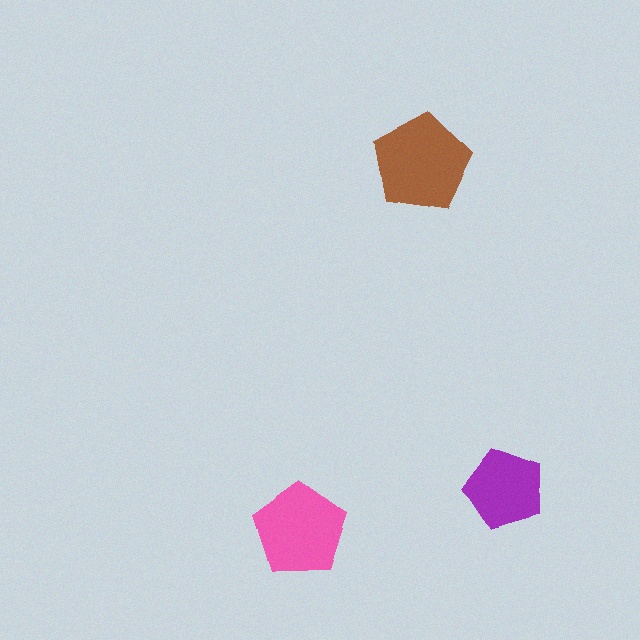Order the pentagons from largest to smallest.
the brown one, the pink one, the purple one.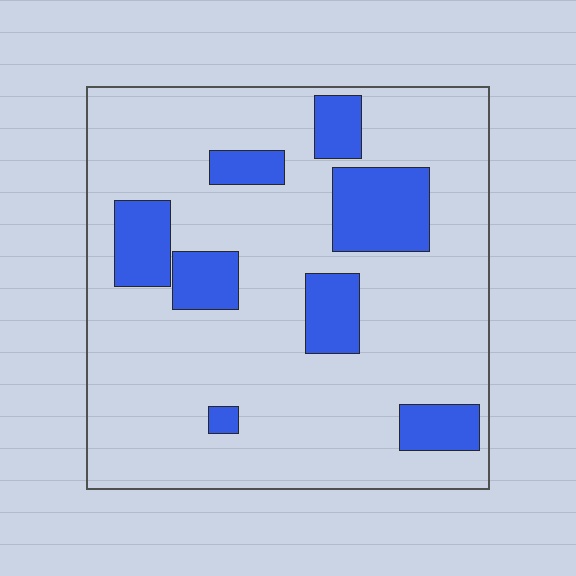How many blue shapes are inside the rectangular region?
8.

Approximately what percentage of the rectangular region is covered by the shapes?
Approximately 20%.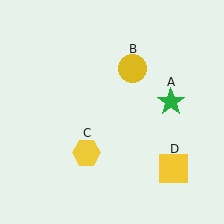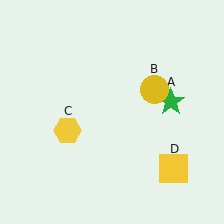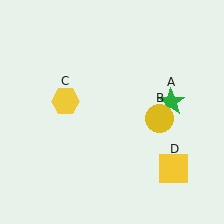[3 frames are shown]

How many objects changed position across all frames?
2 objects changed position: yellow circle (object B), yellow hexagon (object C).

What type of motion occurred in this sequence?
The yellow circle (object B), yellow hexagon (object C) rotated clockwise around the center of the scene.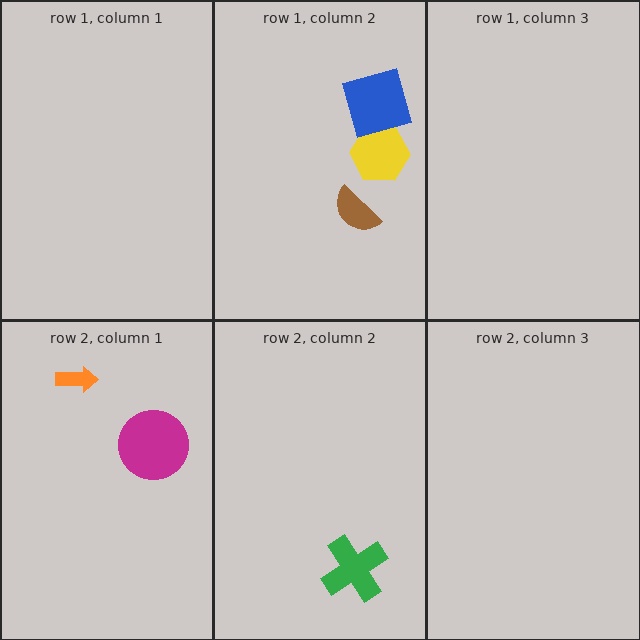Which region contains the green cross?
The row 2, column 2 region.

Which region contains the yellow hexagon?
The row 1, column 2 region.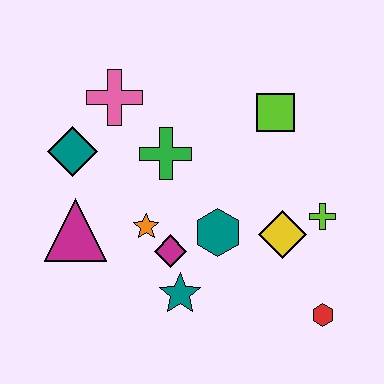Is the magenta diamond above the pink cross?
No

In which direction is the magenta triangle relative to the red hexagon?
The magenta triangle is to the left of the red hexagon.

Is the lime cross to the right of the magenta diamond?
Yes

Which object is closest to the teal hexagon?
The magenta diamond is closest to the teal hexagon.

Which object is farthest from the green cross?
The red hexagon is farthest from the green cross.